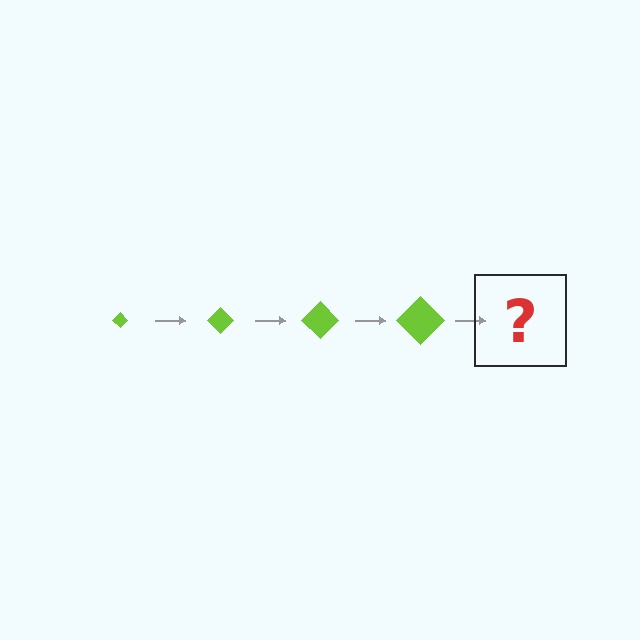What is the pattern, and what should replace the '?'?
The pattern is that the diamond gets progressively larger each step. The '?' should be a lime diamond, larger than the previous one.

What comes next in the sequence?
The next element should be a lime diamond, larger than the previous one.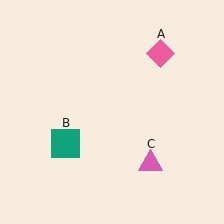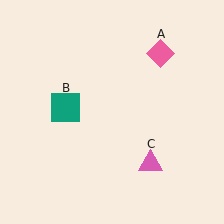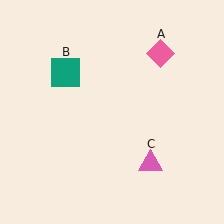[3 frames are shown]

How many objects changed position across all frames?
1 object changed position: teal square (object B).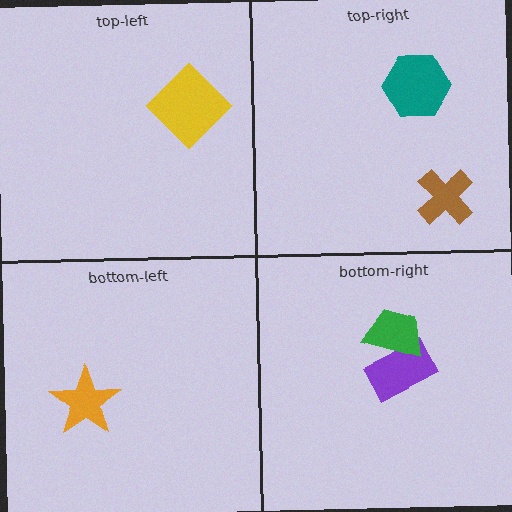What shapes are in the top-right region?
The brown cross, the teal hexagon.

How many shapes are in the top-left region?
1.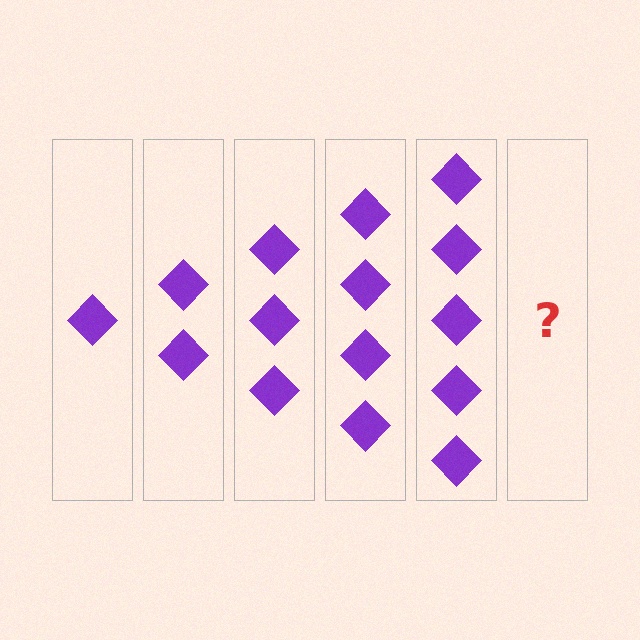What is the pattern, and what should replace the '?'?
The pattern is that each step adds one more diamond. The '?' should be 6 diamonds.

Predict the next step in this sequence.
The next step is 6 diamonds.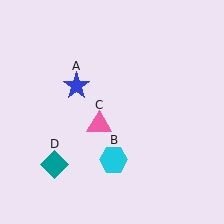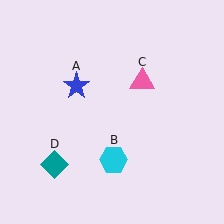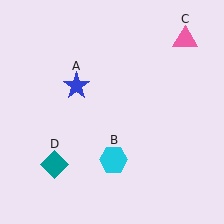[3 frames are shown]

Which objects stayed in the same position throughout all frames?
Blue star (object A) and cyan hexagon (object B) and teal diamond (object D) remained stationary.